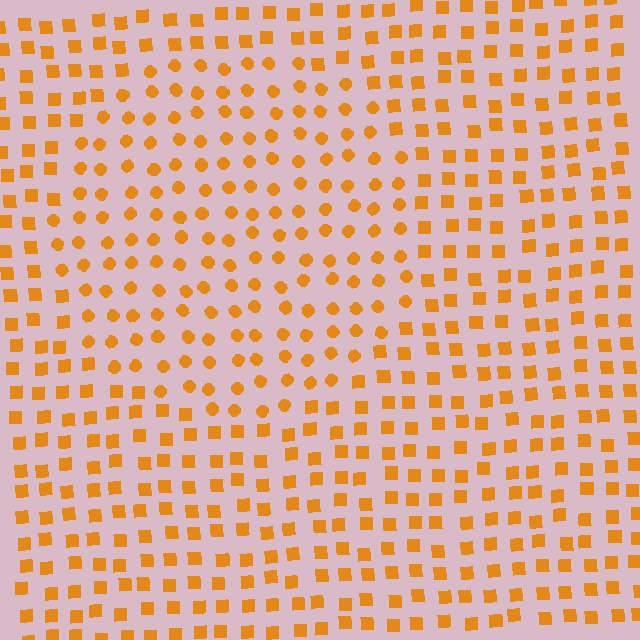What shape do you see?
I see a circle.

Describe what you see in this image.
The image is filled with small orange elements arranged in a uniform grid. A circle-shaped region contains circles, while the surrounding area contains squares. The boundary is defined purely by the change in element shape.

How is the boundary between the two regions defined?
The boundary is defined by a change in element shape: circles inside vs. squares outside. All elements share the same color and spacing.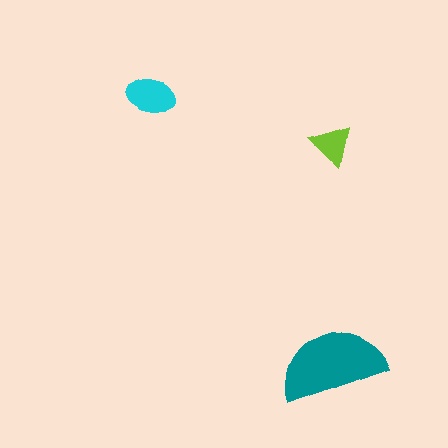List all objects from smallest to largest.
The lime triangle, the cyan ellipse, the teal semicircle.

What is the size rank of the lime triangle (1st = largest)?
3rd.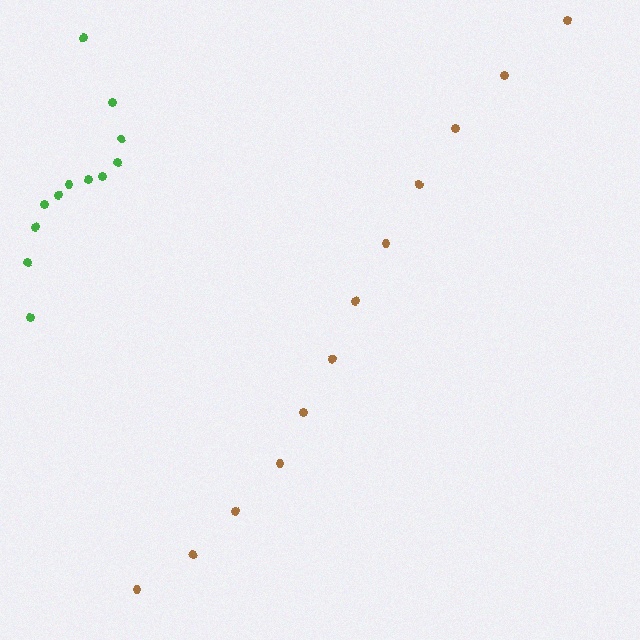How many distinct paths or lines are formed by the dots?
There are 2 distinct paths.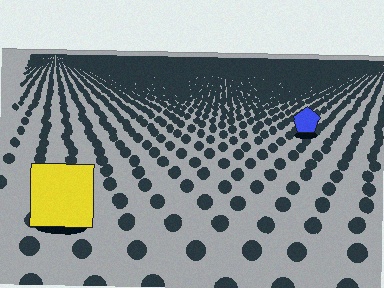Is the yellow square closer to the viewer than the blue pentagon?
Yes. The yellow square is closer — you can tell from the texture gradient: the ground texture is coarser near it.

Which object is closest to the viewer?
The yellow square is closest. The texture marks near it are larger and more spread out.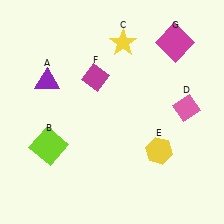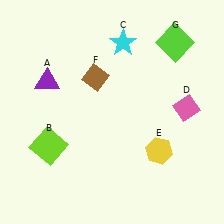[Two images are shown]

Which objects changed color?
C changed from yellow to cyan. F changed from magenta to brown. G changed from magenta to lime.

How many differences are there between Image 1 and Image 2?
There are 3 differences between the two images.